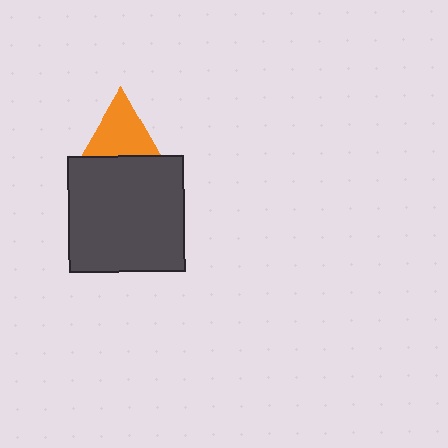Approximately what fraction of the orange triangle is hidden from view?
Roughly 40% of the orange triangle is hidden behind the dark gray square.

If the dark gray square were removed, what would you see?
You would see the complete orange triangle.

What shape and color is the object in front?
The object in front is a dark gray square.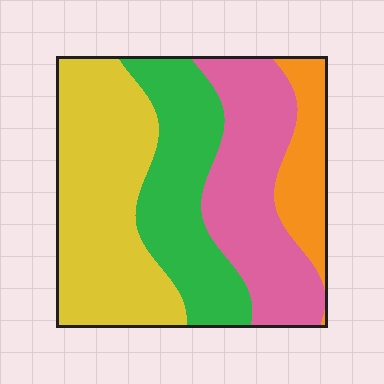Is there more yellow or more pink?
Yellow.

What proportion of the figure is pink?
Pink takes up between a quarter and a half of the figure.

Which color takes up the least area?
Orange, at roughly 10%.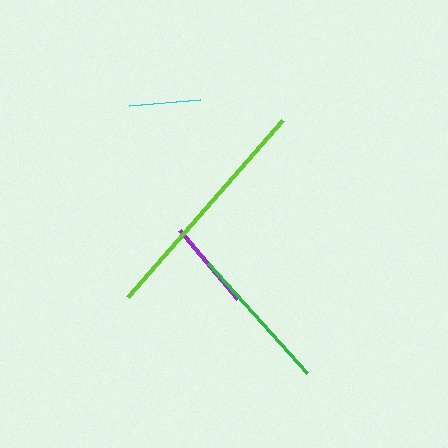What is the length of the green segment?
The green segment is approximately 148 pixels long.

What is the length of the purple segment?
The purple segment is approximately 91 pixels long.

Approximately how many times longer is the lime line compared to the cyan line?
The lime line is approximately 3.3 times the length of the cyan line.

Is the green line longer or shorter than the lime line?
The lime line is longer than the green line.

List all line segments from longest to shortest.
From longest to shortest: lime, green, purple, cyan.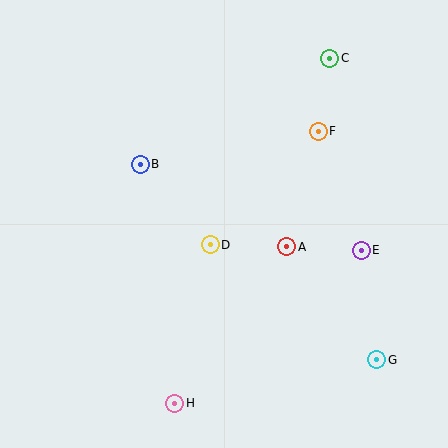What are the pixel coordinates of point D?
Point D is at (210, 245).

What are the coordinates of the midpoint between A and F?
The midpoint between A and F is at (302, 189).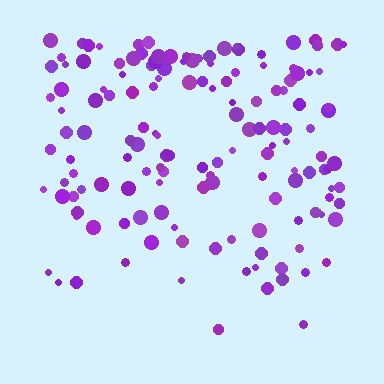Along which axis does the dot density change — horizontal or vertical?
Vertical.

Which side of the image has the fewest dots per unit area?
The bottom.